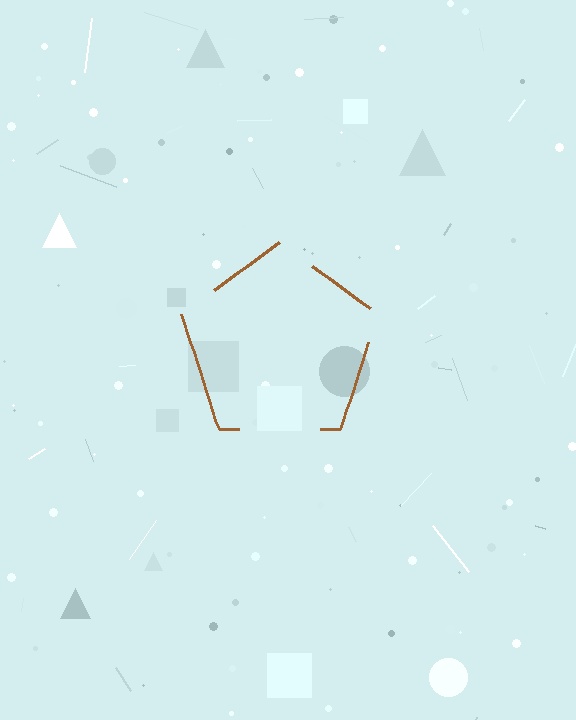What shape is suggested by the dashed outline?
The dashed outline suggests a pentagon.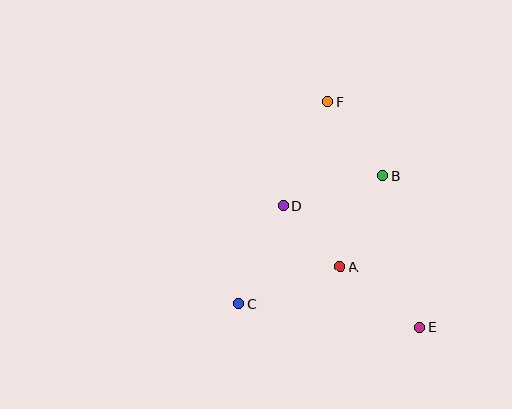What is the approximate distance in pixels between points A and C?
The distance between A and C is approximately 108 pixels.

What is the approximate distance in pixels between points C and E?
The distance between C and E is approximately 183 pixels.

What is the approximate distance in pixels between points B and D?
The distance between B and D is approximately 104 pixels.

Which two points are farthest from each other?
Points E and F are farthest from each other.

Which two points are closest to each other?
Points A and D are closest to each other.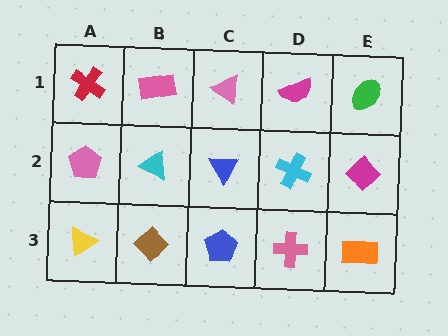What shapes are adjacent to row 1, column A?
A pink pentagon (row 2, column A), a pink rectangle (row 1, column B).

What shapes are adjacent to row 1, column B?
A cyan triangle (row 2, column B), a red cross (row 1, column A), a pink triangle (row 1, column C).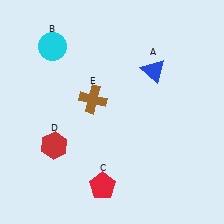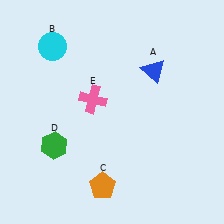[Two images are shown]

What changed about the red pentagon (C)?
In Image 1, C is red. In Image 2, it changed to orange.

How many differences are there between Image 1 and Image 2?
There are 3 differences between the two images.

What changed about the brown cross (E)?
In Image 1, E is brown. In Image 2, it changed to pink.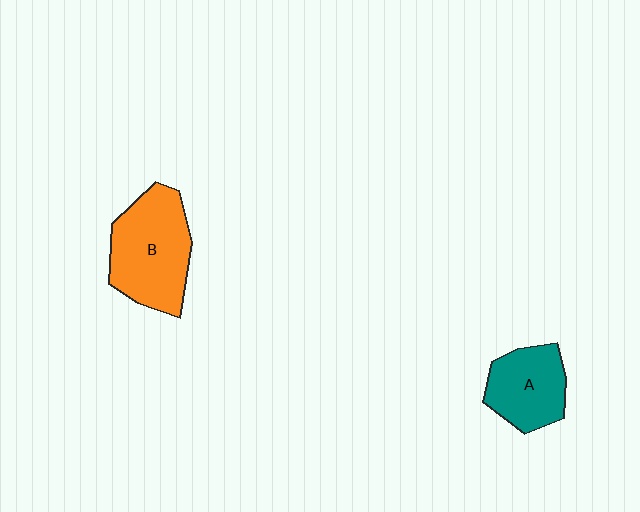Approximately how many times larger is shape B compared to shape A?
Approximately 1.5 times.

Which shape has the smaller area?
Shape A (teal).